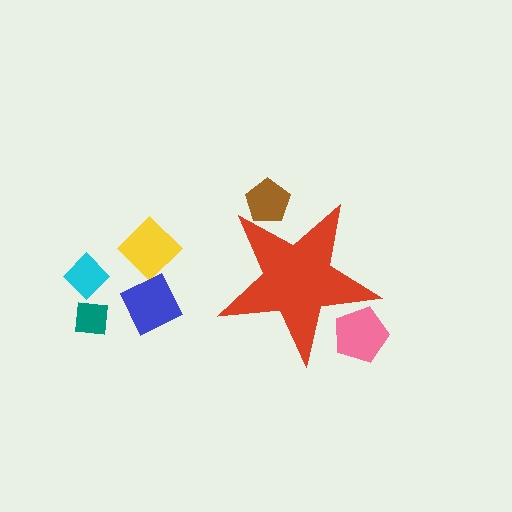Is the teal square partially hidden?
No, the teal square is fully visible.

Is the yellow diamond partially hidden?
No, the yellow diamond is fully visible.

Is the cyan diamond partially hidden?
No, the cyan diamond is fully visible.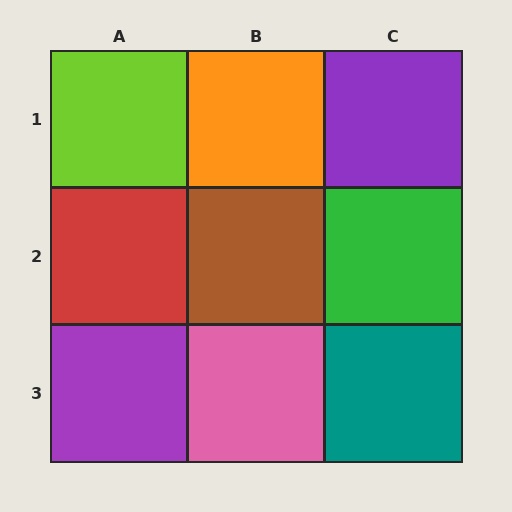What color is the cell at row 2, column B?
Brown.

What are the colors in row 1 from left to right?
Lime, orange, purple.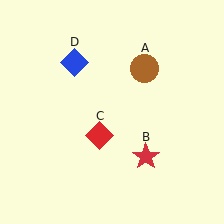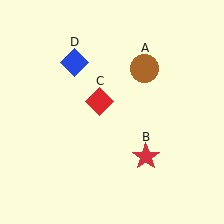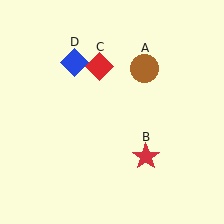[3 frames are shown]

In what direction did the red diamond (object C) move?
The red diamond (object C) moved up.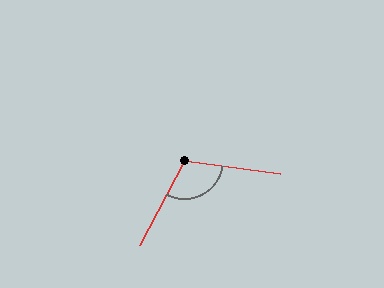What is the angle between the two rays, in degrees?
Approximately 110 degrees.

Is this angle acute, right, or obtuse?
It is obtuse.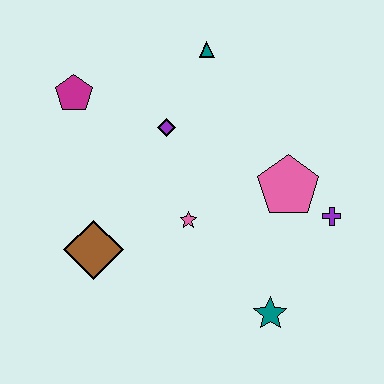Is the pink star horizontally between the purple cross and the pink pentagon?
No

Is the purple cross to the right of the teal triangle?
Yes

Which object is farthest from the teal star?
The magenta pentagon is farthest from the teal star.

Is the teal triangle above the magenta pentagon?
Yes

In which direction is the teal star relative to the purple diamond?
The teal star is below the purple diamond.